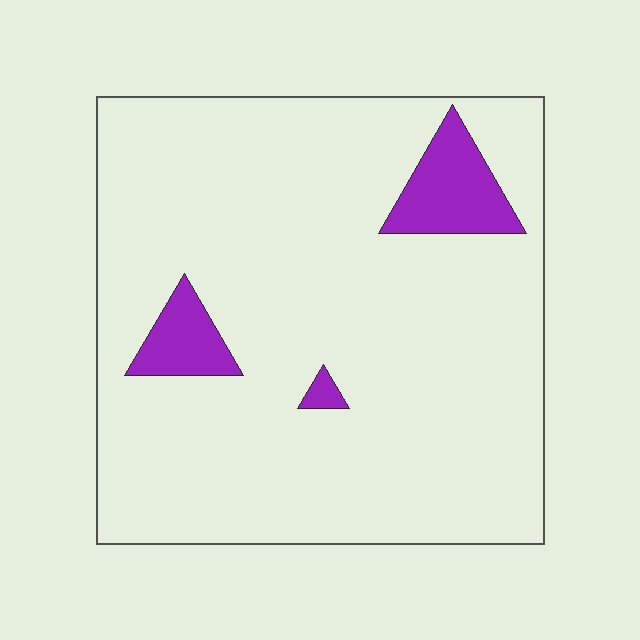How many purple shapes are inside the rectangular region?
3.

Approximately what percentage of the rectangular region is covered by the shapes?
Approximately 10%.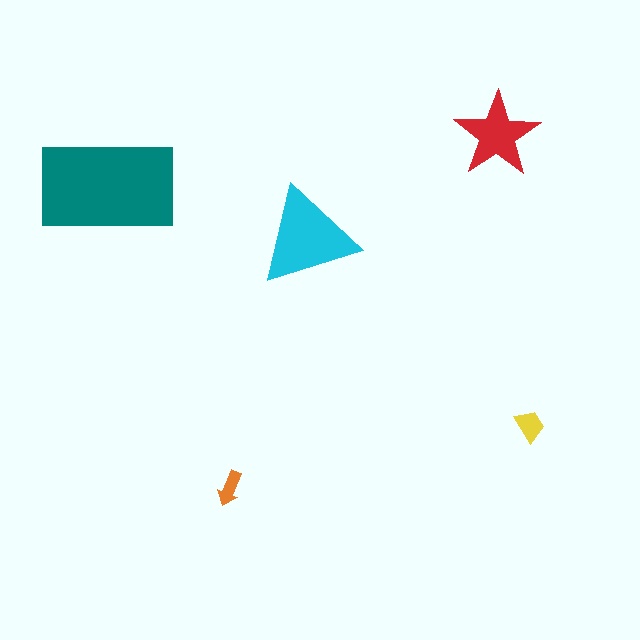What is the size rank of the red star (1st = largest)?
3rd.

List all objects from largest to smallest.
The teal rectangle, the cyan triangle, the red star, the yellow trapezoid, the orange arrow.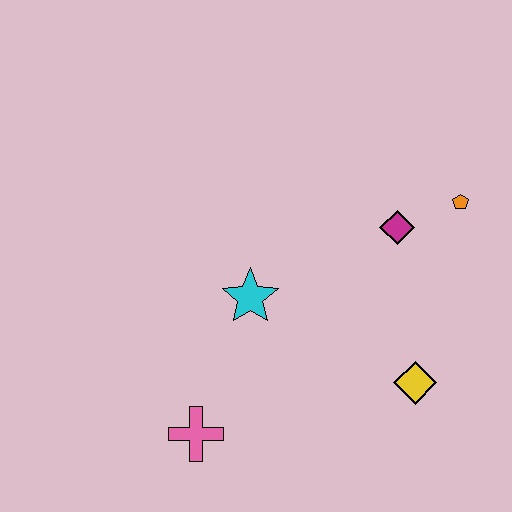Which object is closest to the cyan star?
The pink cross is closest to the cyan star.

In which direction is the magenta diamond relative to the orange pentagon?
The magenta diamond is to the left of the orange pentagon.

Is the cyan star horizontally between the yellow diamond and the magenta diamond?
No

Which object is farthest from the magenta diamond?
The pink cross is farthest from the magenta diamond.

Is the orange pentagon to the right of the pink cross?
Yes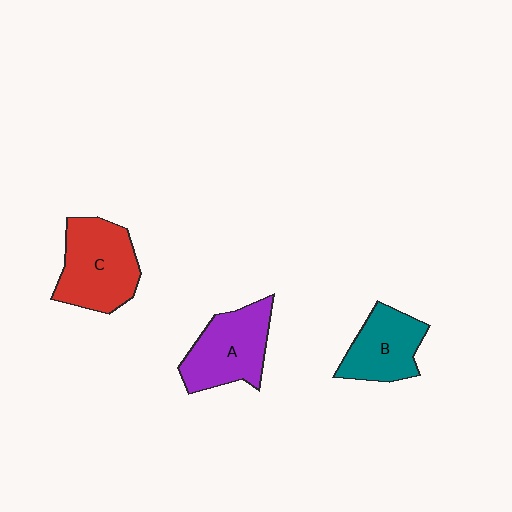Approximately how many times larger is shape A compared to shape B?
Approximately 1.2 times.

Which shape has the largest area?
Shape C (red).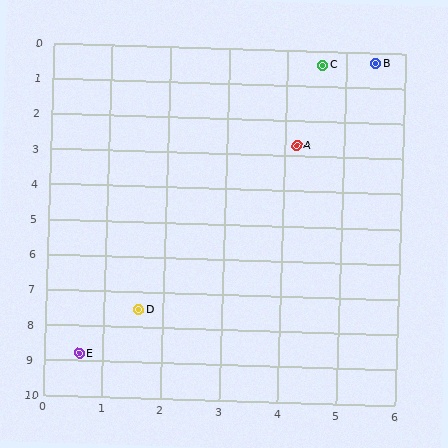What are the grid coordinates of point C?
Point C is at approximately (4.6, 0.4).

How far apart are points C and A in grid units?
Points C and A are about 2.3 grid units apart.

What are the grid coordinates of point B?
Point B is at approximately (5.5, 0.3).